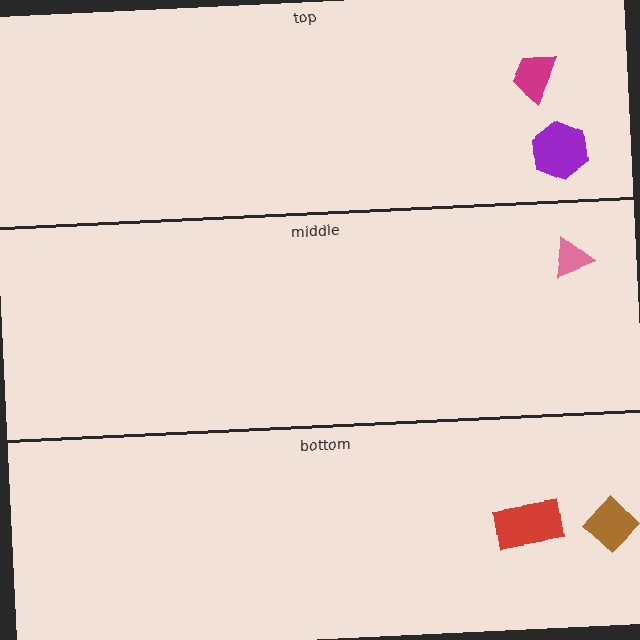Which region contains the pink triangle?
The middle region.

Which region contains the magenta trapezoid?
The top region.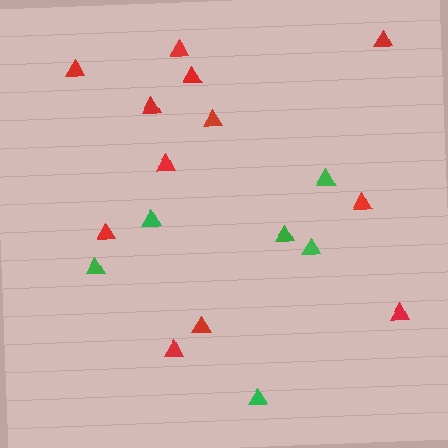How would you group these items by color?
There are 2 groups: one group of red triangles (12) and one group of green triangles (6).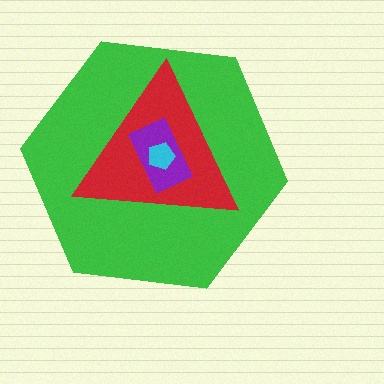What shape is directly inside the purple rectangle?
The cyan pentagon.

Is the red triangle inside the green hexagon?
Yes.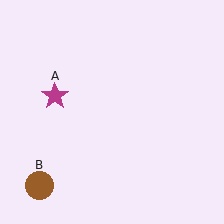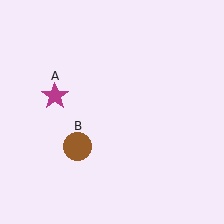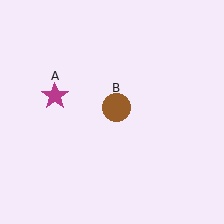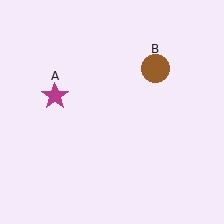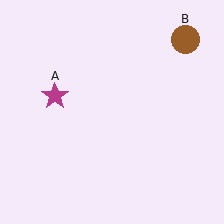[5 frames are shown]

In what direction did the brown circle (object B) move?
The brown circle (object B) moved up and to the right.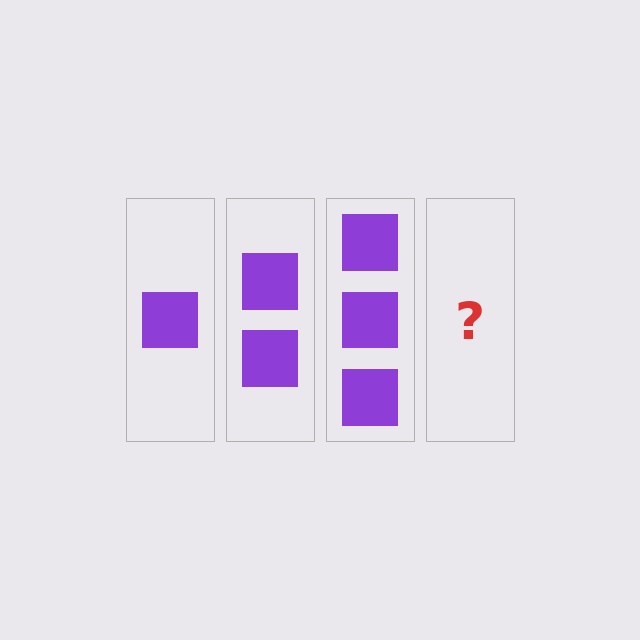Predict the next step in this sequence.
The next step is 4 squares.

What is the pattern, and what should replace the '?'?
The pattern is that each step adds one more square. The '?' should be 4 squares.